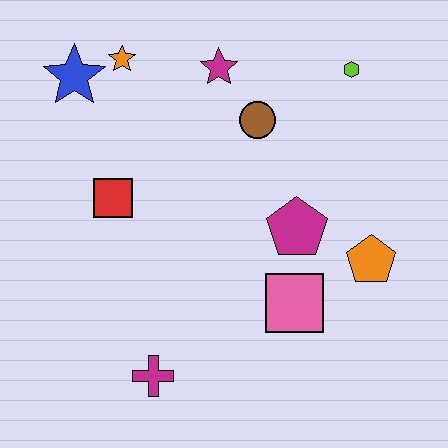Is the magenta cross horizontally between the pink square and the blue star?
Yes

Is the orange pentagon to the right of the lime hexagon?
Yes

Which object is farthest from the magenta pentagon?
The blue star is farthest from the magenta pentagon.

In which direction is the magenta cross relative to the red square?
The magenta cross is below the red square.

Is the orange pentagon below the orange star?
Yes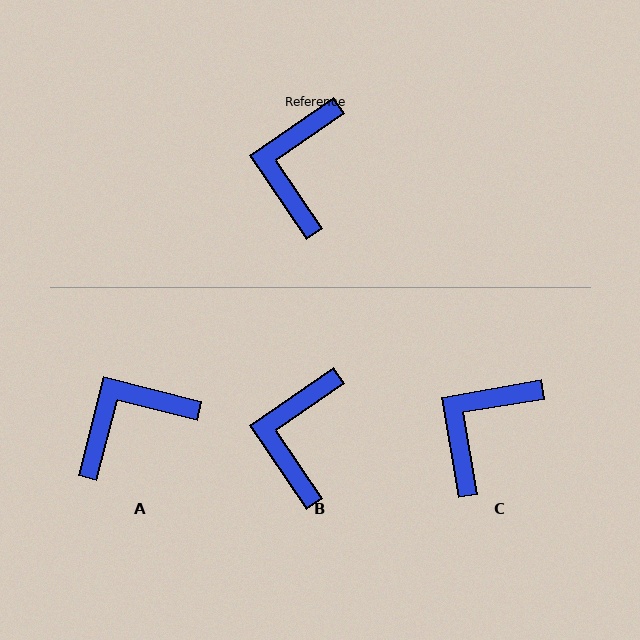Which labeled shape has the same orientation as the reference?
B.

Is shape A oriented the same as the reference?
No, it is off by about 49 degrees.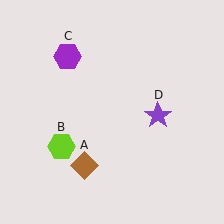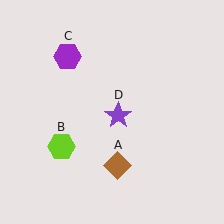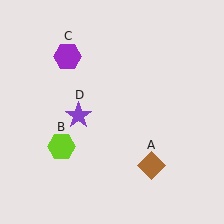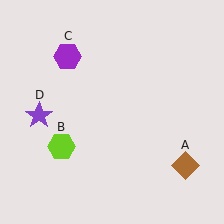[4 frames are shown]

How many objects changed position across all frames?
2 objects changed position: brown diamond (object A), purple star (object D).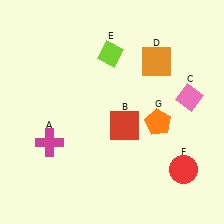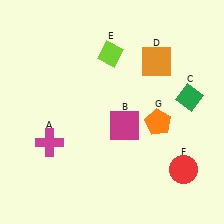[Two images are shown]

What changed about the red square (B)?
In Image 1, B is red. In Image 2, it changed to magenta.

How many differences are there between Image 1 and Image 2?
There are 2 differences between the two images.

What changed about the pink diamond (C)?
In Image 1, C is pink. In Image 2, it changed to green.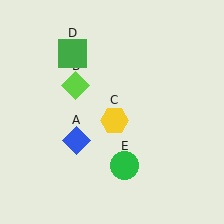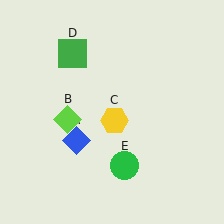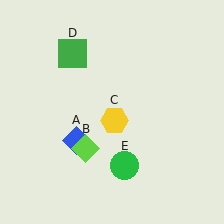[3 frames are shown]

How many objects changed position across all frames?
1 object changed position: lime diamond (object B).